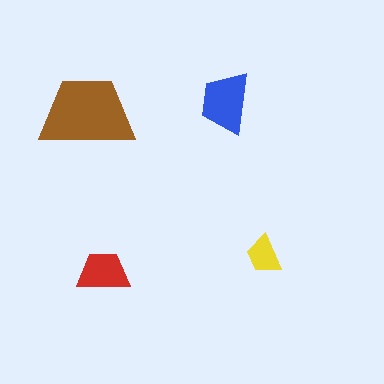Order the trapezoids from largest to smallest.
the brown one, the blue one, the red one, the yellow one.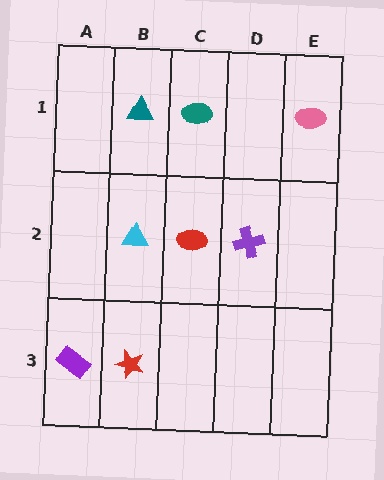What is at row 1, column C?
A teal ellipse.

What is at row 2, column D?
A purple cross.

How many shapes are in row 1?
3 shapes.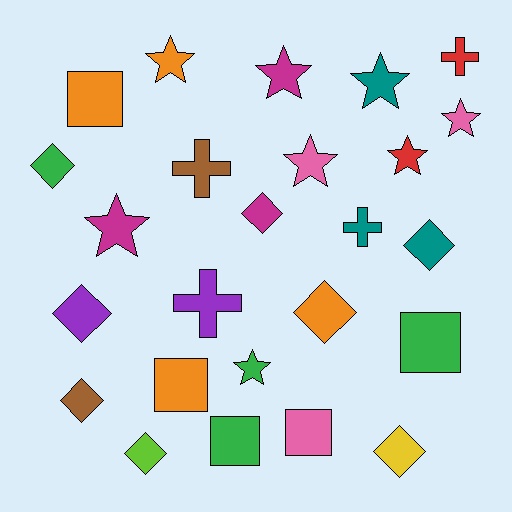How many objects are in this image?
There are 25 objects.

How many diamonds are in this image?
There are 8 diamonds.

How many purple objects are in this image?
There are 2 purple objects.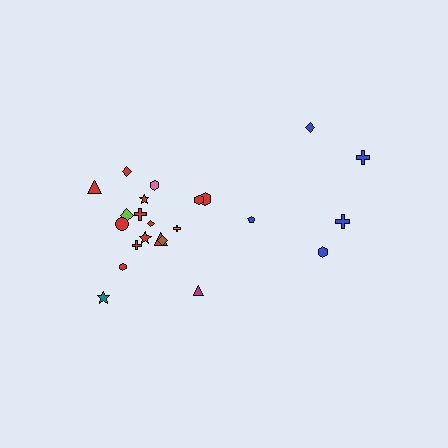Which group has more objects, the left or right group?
The left group.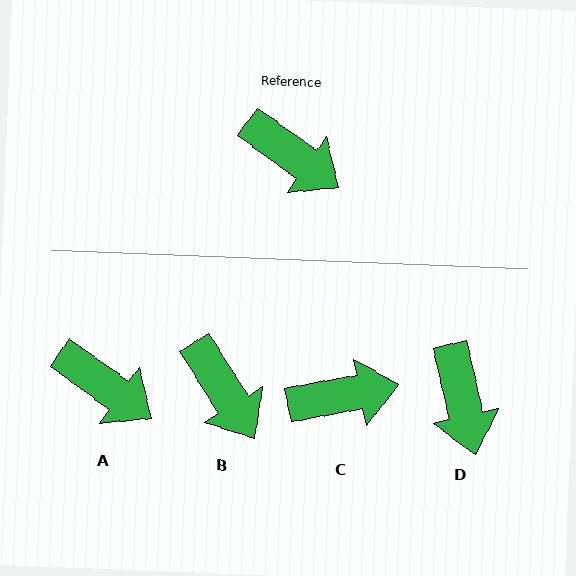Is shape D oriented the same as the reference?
No, it is off by about 41 degrees.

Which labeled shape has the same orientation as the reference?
A.